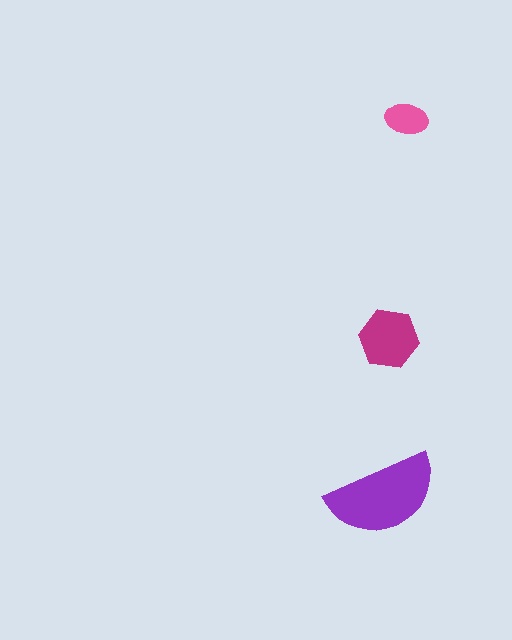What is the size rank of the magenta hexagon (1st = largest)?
2nd.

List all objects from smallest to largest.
The pink ellipse, the magenta hexagon, the purple semicircle.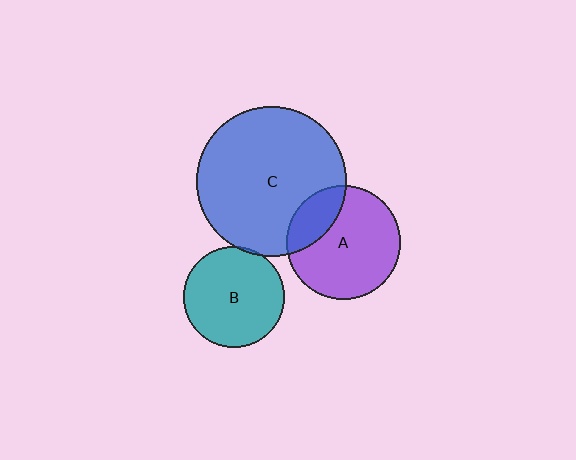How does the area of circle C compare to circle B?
Approximately 2.2 times.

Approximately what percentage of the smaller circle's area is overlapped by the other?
Approximately 5%.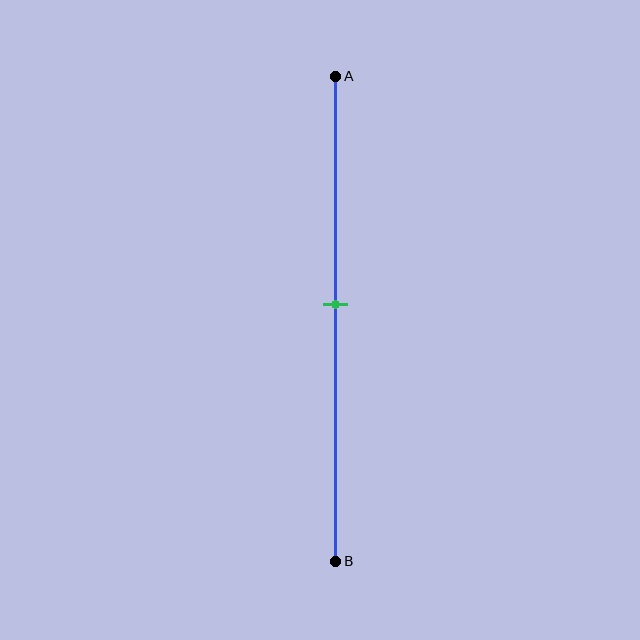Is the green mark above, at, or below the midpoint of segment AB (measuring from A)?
The green mark is approximately at the midpoint of segment AB.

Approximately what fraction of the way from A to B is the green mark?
The green mark is approximately 45% of the way from A to B.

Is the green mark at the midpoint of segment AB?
Yes, the mark is approximately at the midpoint.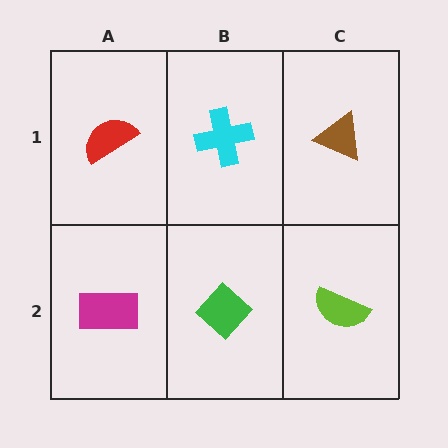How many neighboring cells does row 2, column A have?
2.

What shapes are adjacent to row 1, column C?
A lime semicircle (row 2, column C), a cyan cross (row 1, column B).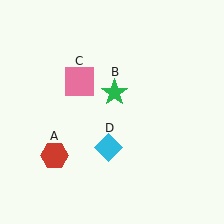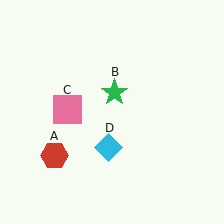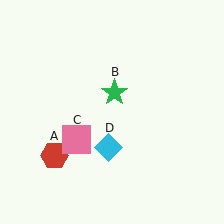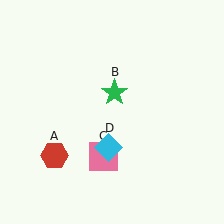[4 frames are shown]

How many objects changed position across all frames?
1 object changed position: pink square (object C).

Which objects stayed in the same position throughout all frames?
Red hexagon (object A) and green star (object B) and cyan diamond (object D) remained stationary.